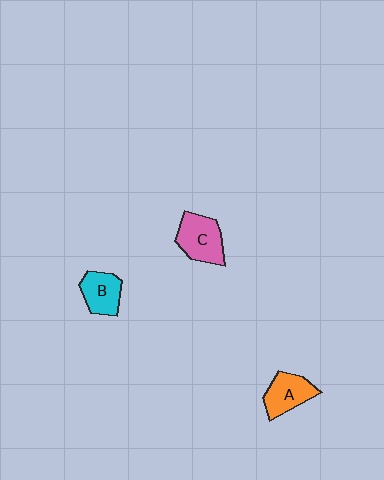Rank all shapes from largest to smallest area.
From largest to smallest: C (pink), A (orange), B (cyan).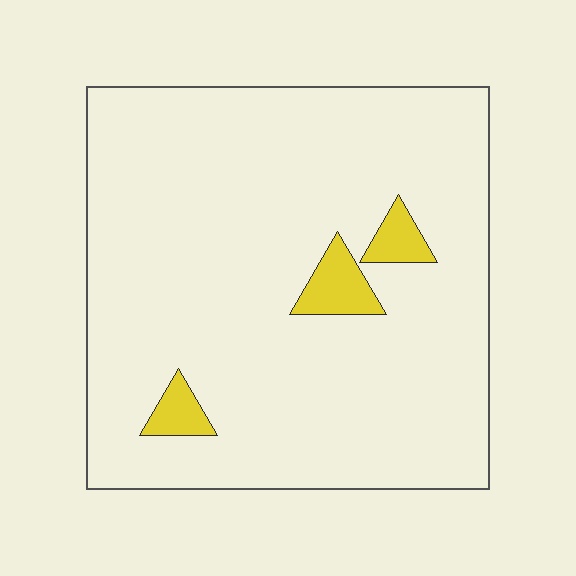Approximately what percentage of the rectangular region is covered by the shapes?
Approximately 5%.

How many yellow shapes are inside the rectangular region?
3.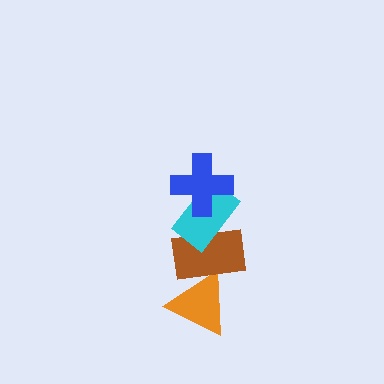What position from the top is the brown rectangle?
The brown rectangle is 3rd from the top.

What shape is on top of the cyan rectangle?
The blue cross is on top of the cyan rectangle.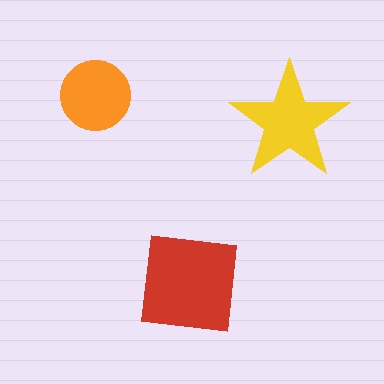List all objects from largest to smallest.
The red square, the yellow star, the orange circle.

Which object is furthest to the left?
The orange circle is leftmost.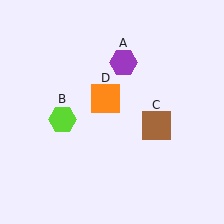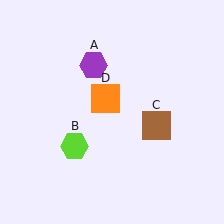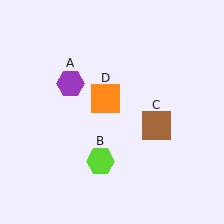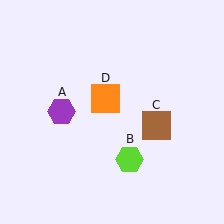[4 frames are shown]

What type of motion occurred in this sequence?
The purple hexagon (object A), lime hexagon (object B) rotated counterclockwise around the center of the scene.